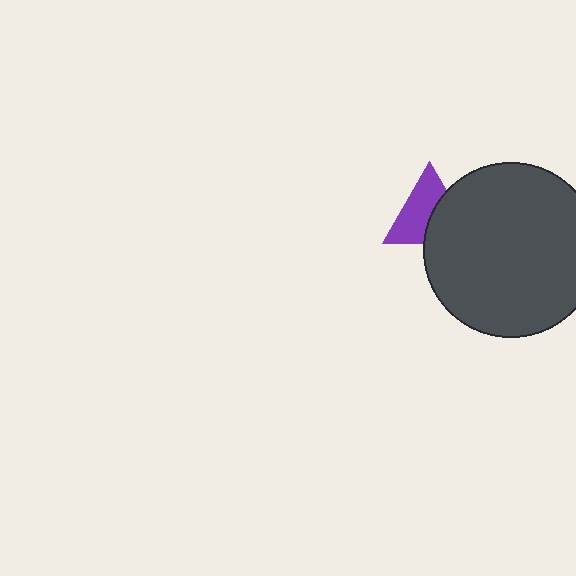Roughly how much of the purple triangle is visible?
About half of it is visible (roughly 58%).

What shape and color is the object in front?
The object in front is a dark gray circle.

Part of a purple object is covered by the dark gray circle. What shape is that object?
It is a triangle.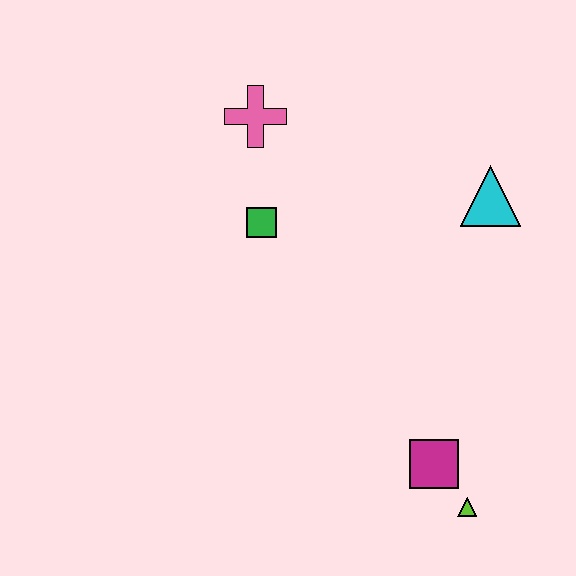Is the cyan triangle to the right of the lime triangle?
Yes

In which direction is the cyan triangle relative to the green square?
The cyan triangle is to the right of the green square.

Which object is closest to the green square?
The pink cross is closest to the green square.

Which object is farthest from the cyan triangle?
The lime triangle is farthest from the cyan triangle.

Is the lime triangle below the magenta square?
Yes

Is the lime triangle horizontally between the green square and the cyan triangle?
Yes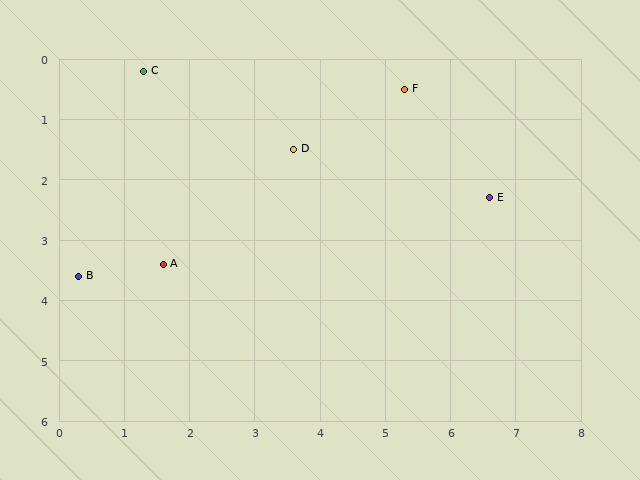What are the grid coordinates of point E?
Point E is at approximately (6.6, 2.3).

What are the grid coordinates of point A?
Point A is at approximately (1.6, 3.4).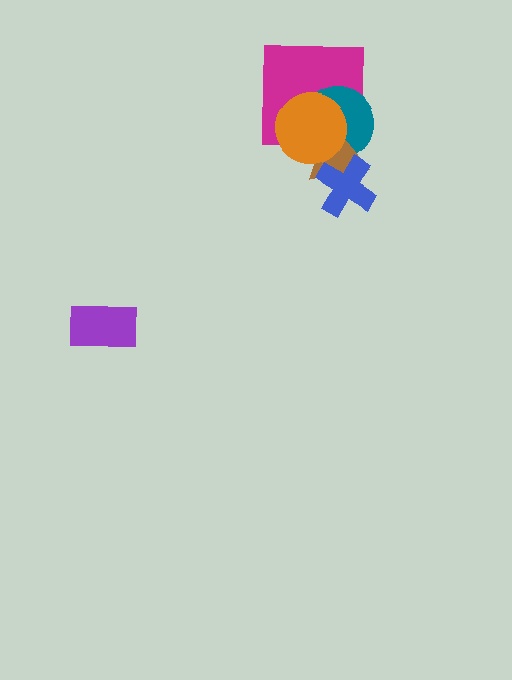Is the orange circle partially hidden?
No, no other shape covers it.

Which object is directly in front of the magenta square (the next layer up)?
The teal circle is directly in front of the magenta square.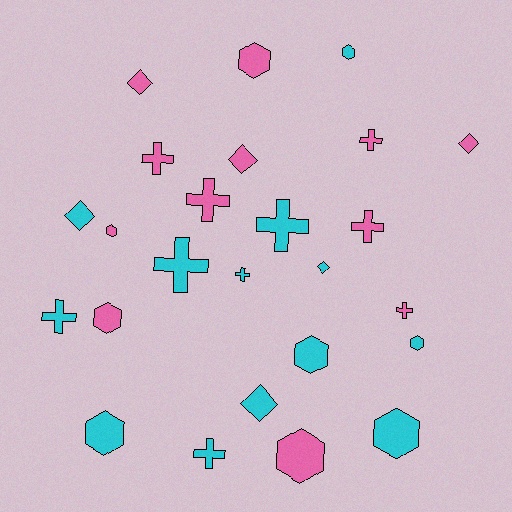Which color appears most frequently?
Cyan, with 13 objects.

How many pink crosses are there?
There are 5 pink crosses.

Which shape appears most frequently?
Cross, with 10 objects.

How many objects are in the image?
There are 25 objects.